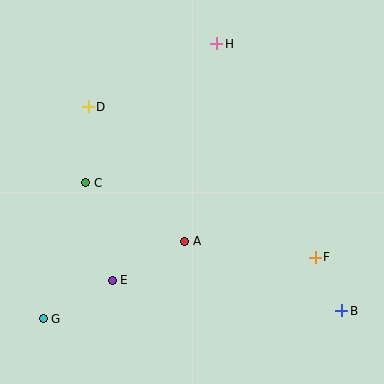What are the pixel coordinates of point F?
Point F is at (315, 257).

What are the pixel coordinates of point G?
Point G is at (43, 319).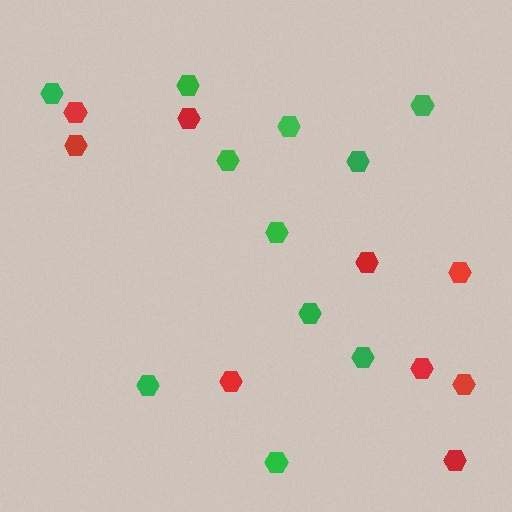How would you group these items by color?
There are 2 groups: one group of green hexagons (11) and one group of red hexagons (9).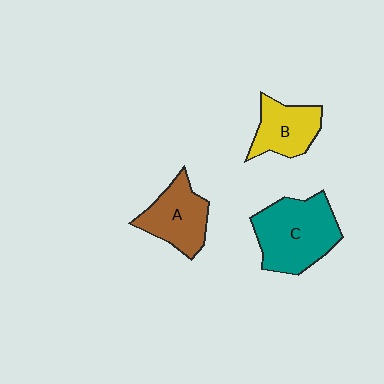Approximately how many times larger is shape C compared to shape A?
Approximately 1.4 times.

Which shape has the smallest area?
Shape B (yellow).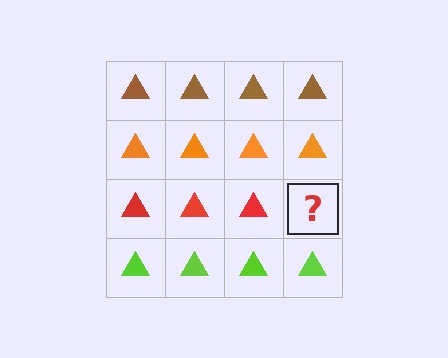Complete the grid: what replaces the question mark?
The question mark should be replaced with a red triangle.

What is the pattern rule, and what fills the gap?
The rule is that each row has a consistent color. The gap should be filled with a red triangle.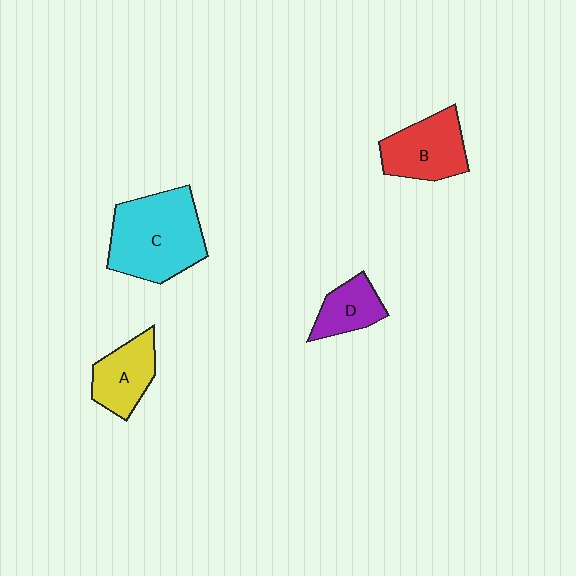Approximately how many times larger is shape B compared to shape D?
Approximately 1.5 times.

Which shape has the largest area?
Shape C (cyan).